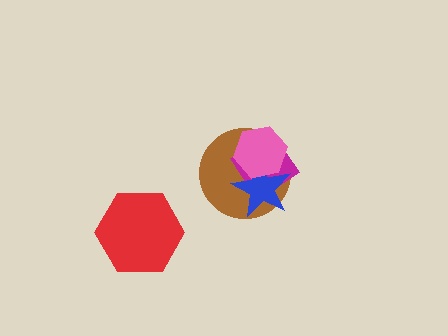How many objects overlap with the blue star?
3 objects overlap with the blue star.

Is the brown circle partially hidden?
Yes, it is partially covered by another shape.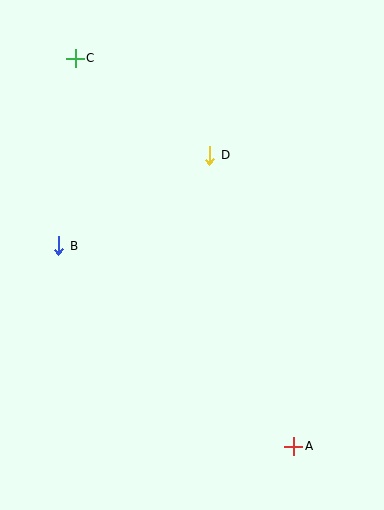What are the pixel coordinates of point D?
Point D is at (210, 155).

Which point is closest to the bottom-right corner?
Point A is closest to the bottom-right corner.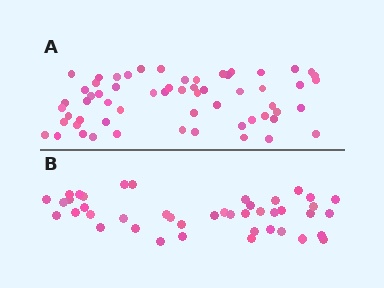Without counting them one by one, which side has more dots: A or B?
Region A (the top region) has more dots.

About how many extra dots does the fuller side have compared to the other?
Region A has approximately 15 more dots than region B.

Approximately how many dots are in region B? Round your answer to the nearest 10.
About 40 dots. (The exact count is 43, which rounds to 40.)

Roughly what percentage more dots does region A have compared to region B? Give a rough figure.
About 40% more.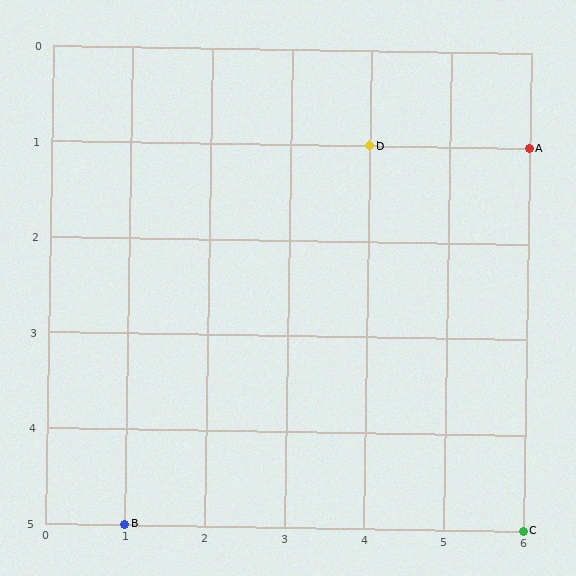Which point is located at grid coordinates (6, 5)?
Point C is at (6, 5).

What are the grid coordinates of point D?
Point D is at grid coordinates (4, 1).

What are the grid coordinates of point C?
Point C is at grid coordinates (6, 5).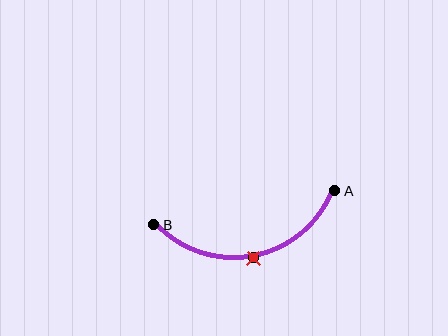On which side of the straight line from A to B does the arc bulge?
The arc bulges below the straight line connecting A and B.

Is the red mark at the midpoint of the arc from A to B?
Yes. The red mark lies on the arc at equal arc-length from both A and B — it is the arc midpoint.